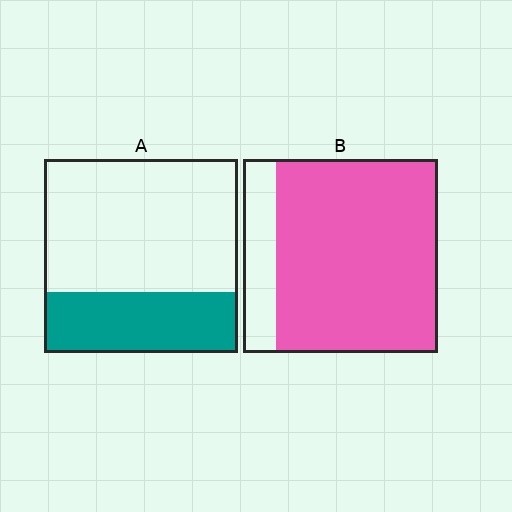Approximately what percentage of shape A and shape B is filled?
A is approximately 30% and B is approximately 85%.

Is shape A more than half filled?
No.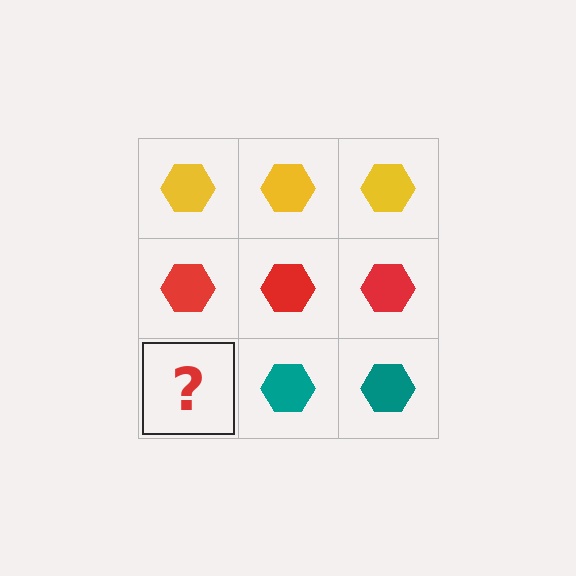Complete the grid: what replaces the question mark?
The question mark should be replaced with a teal hexagon.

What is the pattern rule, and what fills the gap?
The rule is that each row has a consistent color. The gap should be filled with a teal hexagon.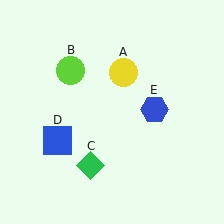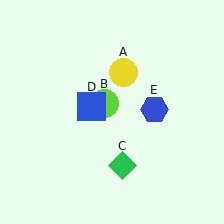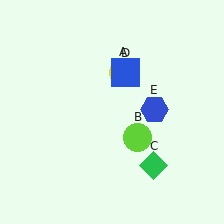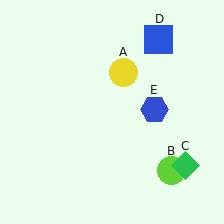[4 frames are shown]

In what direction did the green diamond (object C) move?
The green diamond (object C) moved right.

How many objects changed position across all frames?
3 objects changed position: lime circle (object B), green diamond (object C), blue square (object D).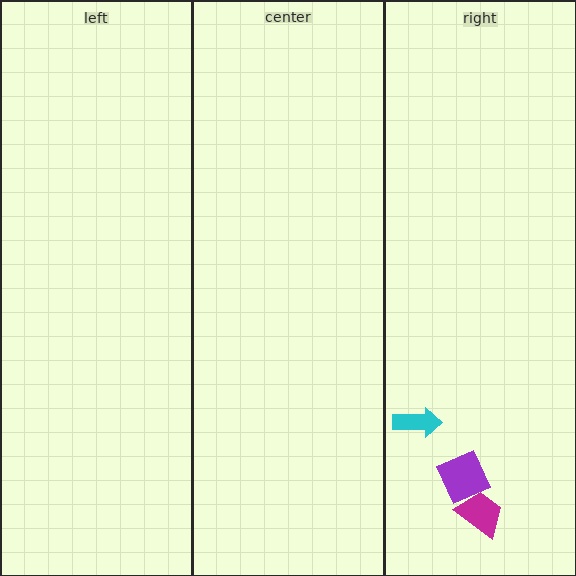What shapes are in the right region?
The purple square, the magenta trapezoid, the cyan arrow.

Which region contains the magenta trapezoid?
The right region.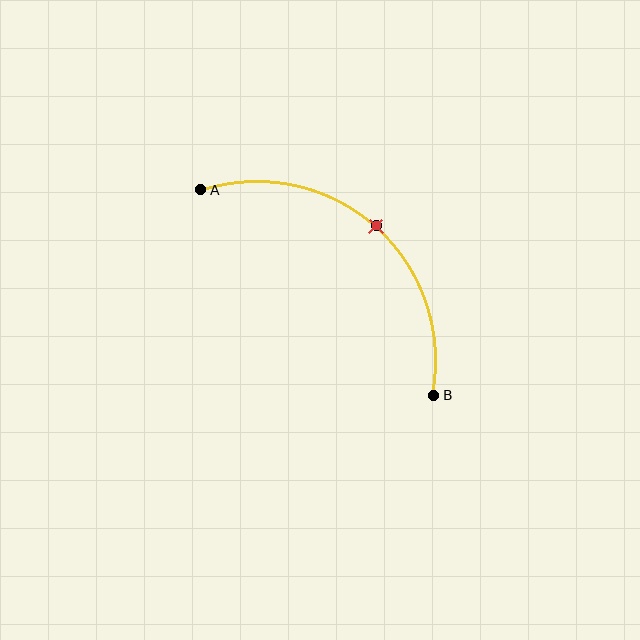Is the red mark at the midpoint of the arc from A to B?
Yes. The red mark lies on the arc at equal arc-length from both A and B — it is the arc midpoint.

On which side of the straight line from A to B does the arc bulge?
The arc bulges above and to the right of the straight line connecting A and B.